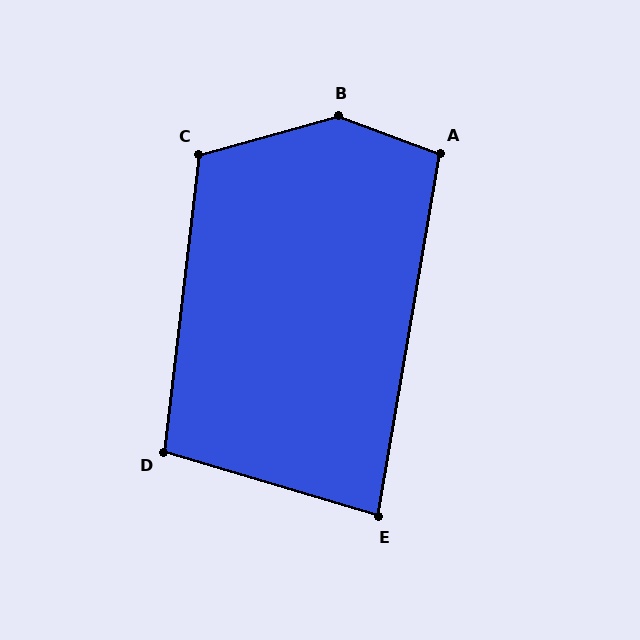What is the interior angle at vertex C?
Approximately 112 degrees (obtuse).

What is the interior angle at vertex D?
Approximately 100 degrees (obtuse).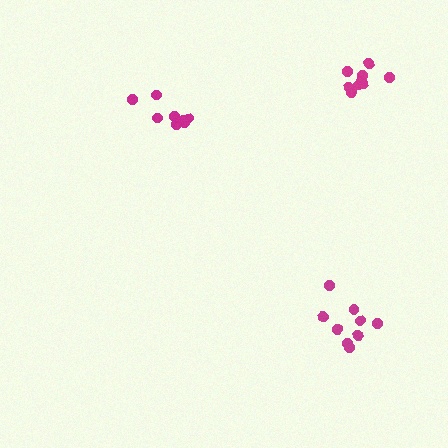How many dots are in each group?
Group 1: 9 dots, Group 2: 8 dots, Group 3: 9 dots (26 total).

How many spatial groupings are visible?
There are 3 spatial groupings.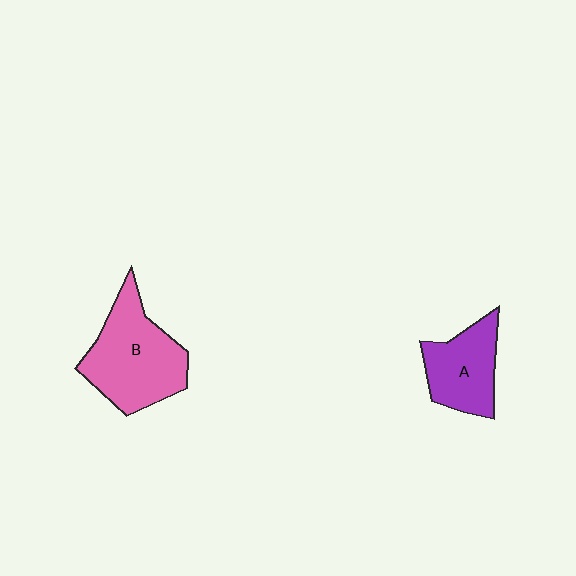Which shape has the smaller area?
Shape A (purple).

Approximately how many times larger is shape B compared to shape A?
Approximately 1.5 times.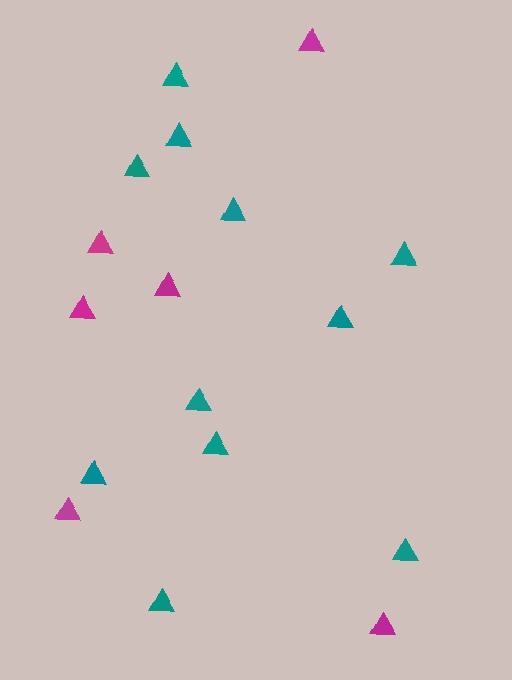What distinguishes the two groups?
There are 2 groups: one group of magenta triangles (6) and one group of teal triangles (11).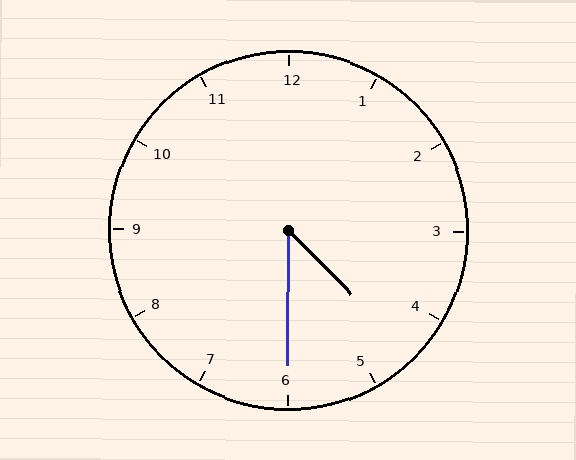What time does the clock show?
4:30.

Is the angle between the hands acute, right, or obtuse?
It is acute.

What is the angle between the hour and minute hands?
Approximately 45 degrees.